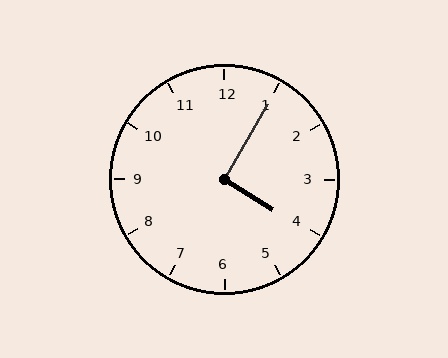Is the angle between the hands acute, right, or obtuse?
It is right.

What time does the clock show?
4:05.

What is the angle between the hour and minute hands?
Approximately 92 degrees.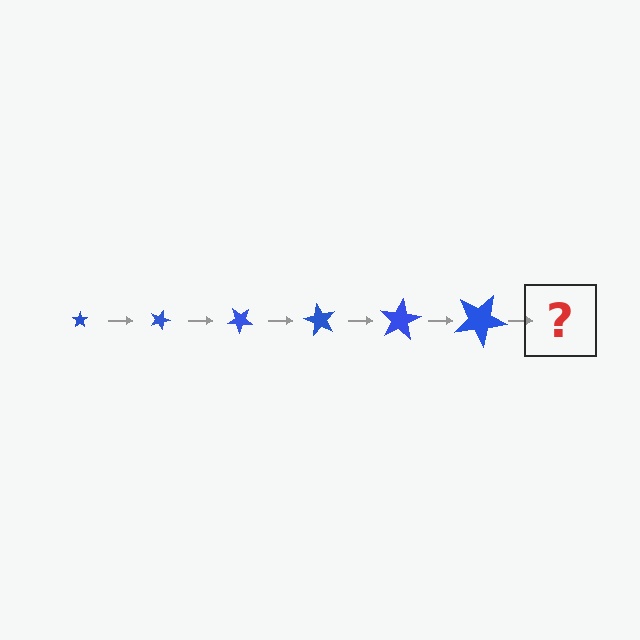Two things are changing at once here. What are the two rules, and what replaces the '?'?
The two rules are that the star grows larger each step and it rotates 20 degrees each step. The '?' should be a star, larger than the previous one and rotated 120 degrees from the start.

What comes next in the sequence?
The next element should be a star, larger than the previous one and rotated 120 degrees from the start.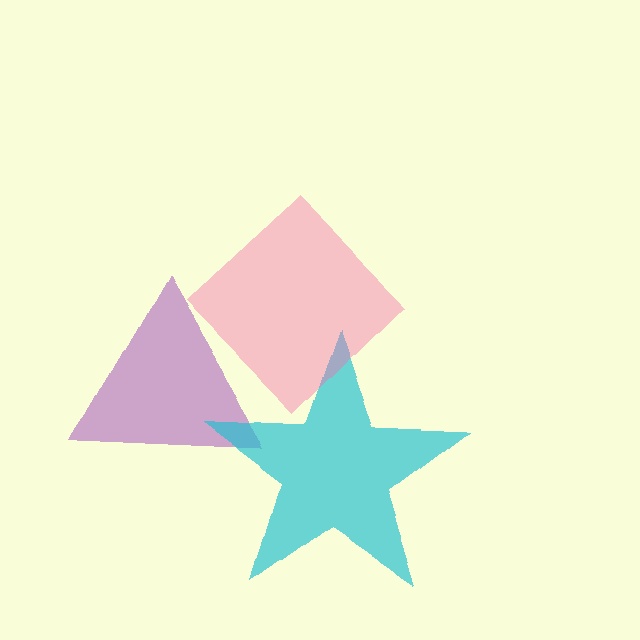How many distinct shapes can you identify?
There are 3 distinct shapes: a purple triangle, a cyan star, a pink diamond.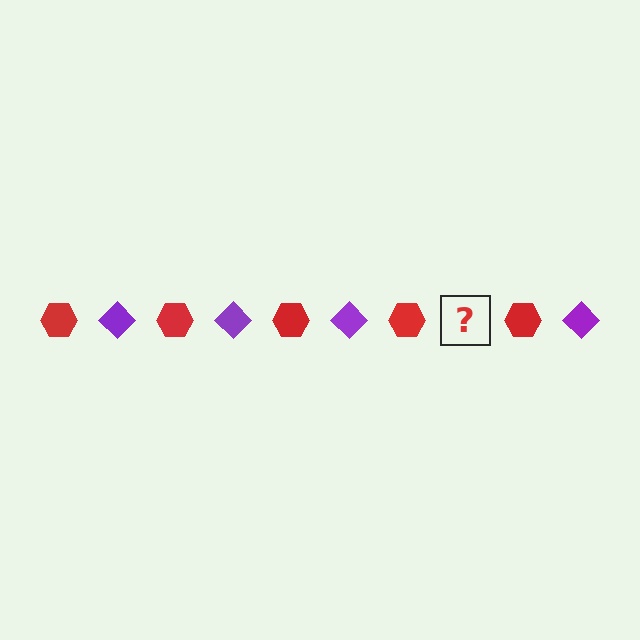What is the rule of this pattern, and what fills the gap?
The rule is that the pattern alternates between red hexagon and purple diamond. The gap should be filled with a purple diamond.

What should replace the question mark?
The question mark should be replaced with a purple diamond.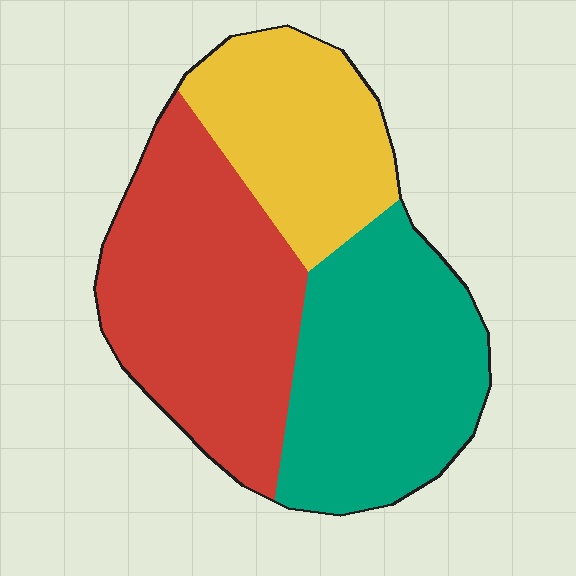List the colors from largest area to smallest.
From largest to smallest: red, teal, yellow.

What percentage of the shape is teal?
Teal covers around 35% of the shape.